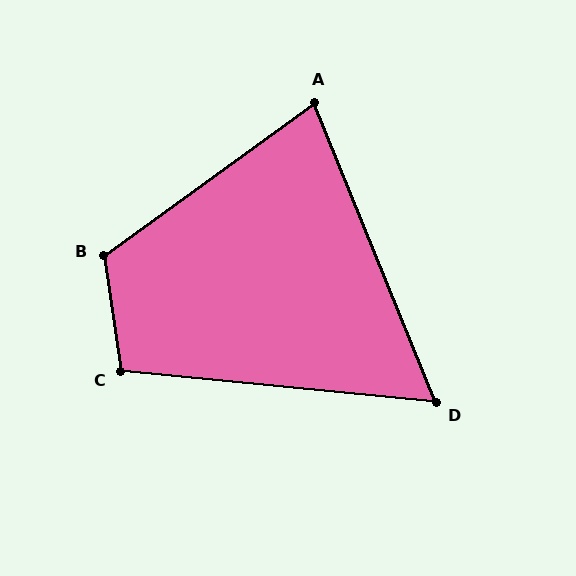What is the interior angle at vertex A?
Approximately 76 degrees (acute).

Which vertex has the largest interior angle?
B, at approximately 118 degrees.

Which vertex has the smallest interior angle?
D, at approximately 62 degrees.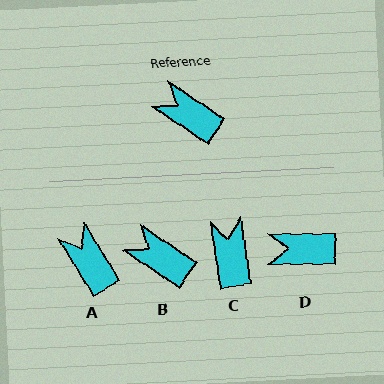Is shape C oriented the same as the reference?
No, it is off by about 47 degrees.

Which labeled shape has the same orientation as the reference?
B.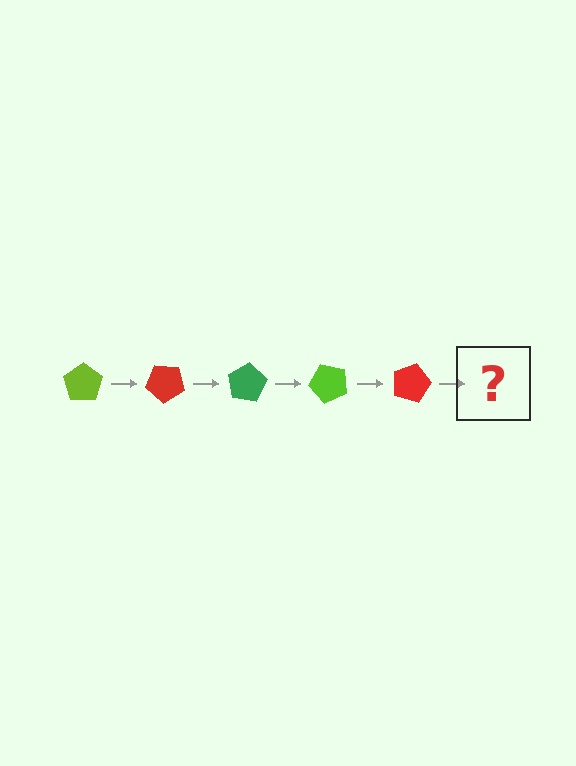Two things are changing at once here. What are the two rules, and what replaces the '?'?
The two rules are that it rotates 40 degrees each step and the color cycles through lime, red, and green. The '?' should be a green pentagon, rotated 200 degrees from the start.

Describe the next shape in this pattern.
It should be a green pentagon, rotated 200 degrees from the start.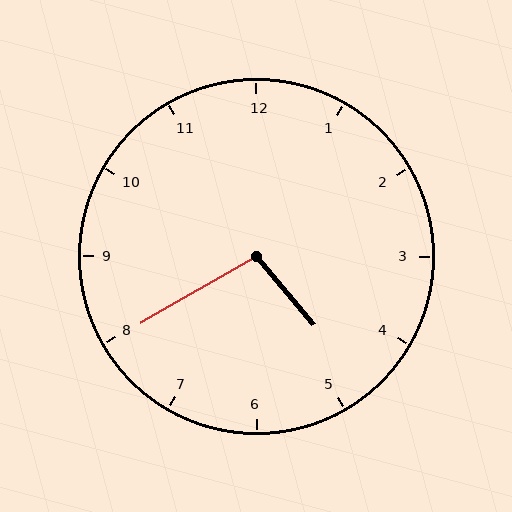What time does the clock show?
4:40.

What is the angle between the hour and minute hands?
Approximately 100 degrees.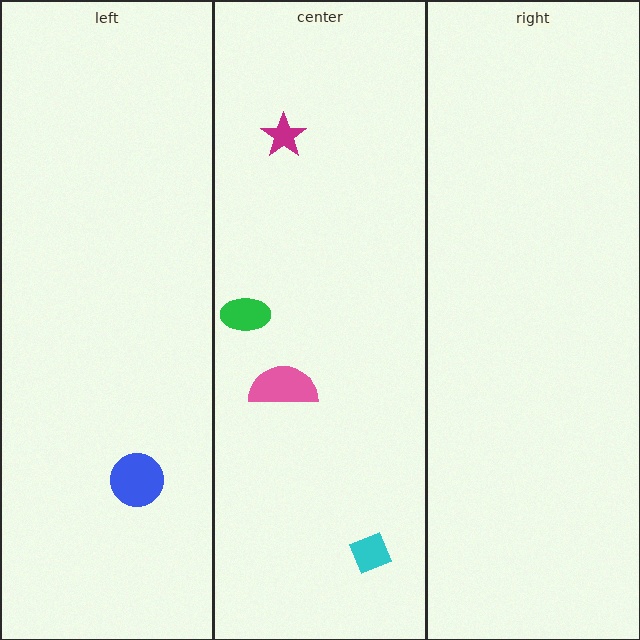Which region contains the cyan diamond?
The center region.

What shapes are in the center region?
The pink semicircle, the magenta star, the cyan diamond, the green ellipse.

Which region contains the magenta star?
The center region.